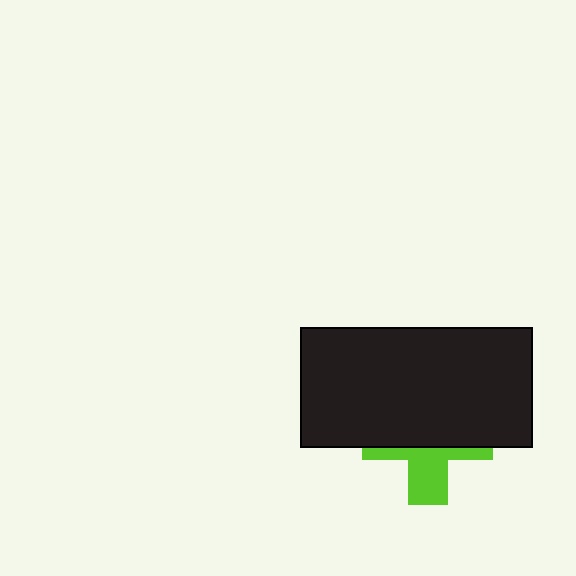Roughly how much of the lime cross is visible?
A small part of it is visible (roughly 38%).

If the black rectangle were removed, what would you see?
You would see the complete lime cross.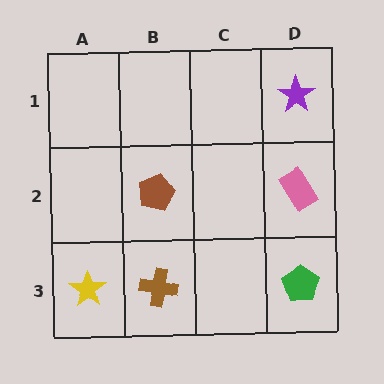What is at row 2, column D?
A pink rectangle.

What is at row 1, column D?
A purple star.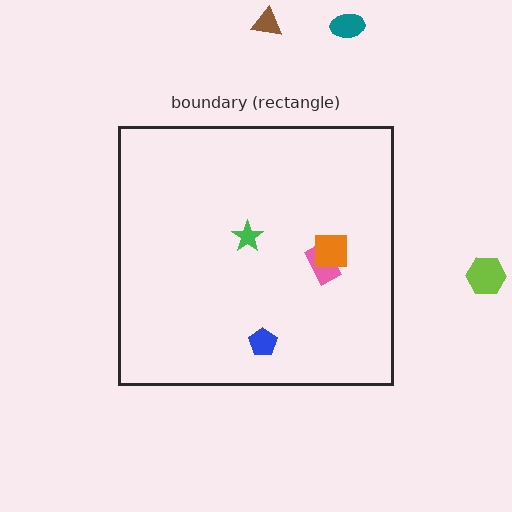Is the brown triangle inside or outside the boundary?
Outside.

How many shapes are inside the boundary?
4 inside, 3 outside.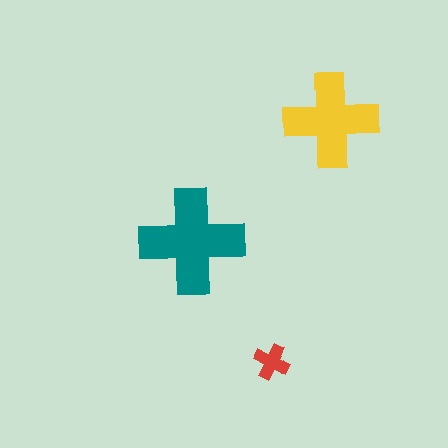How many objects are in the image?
There are 3 objects in the image.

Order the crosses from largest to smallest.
the teal one, the yellow one, the red one.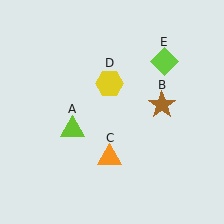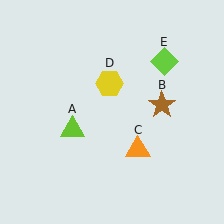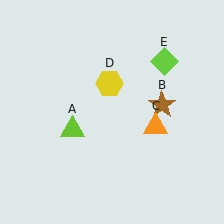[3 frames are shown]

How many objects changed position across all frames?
1 object changed position: orange triangle (object C).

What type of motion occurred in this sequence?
The orange triangle (object C) rotated counterclockwise around the center of the scene.